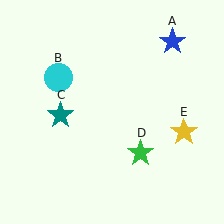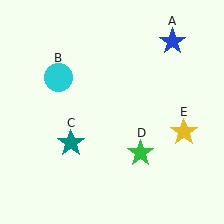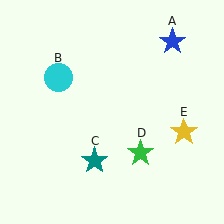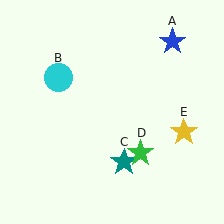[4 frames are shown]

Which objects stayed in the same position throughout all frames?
Blue star (object A) and cyan circle (object B) and green star (object D) and yellow star (object E) remained stationary.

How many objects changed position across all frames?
1 object changed position: teal star (object C).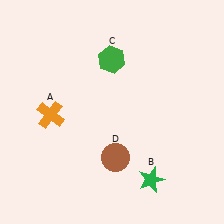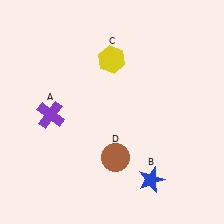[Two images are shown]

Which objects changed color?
A changed from orange to purple. B changed from green to blue. C changed from green to yellow.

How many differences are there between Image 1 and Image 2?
There are 3 differences between the two images.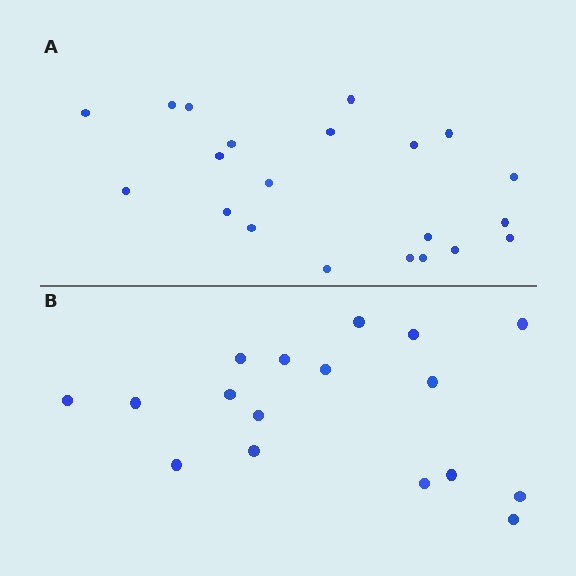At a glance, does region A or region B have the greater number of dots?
Region A (the top region) has more dots.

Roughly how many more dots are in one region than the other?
Region A has about 4 more dots than region B.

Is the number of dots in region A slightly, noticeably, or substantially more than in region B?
Region A has only slightly more — the two regions are fairly close. The ratio is roughly 1.2 to 1.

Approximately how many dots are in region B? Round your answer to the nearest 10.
About 20 dots. (The exact count is 17, which rounds to 20.)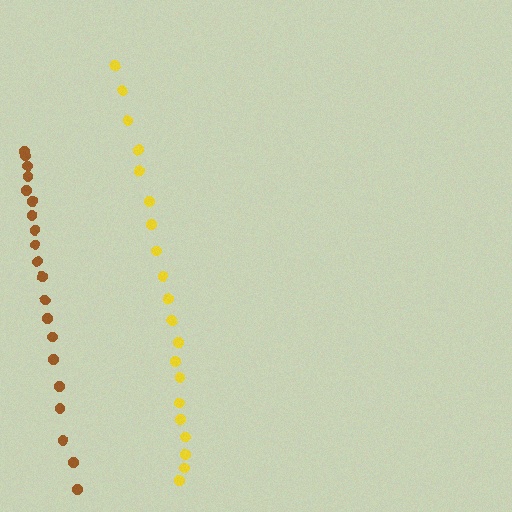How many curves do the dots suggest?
There are 2 distinct paths.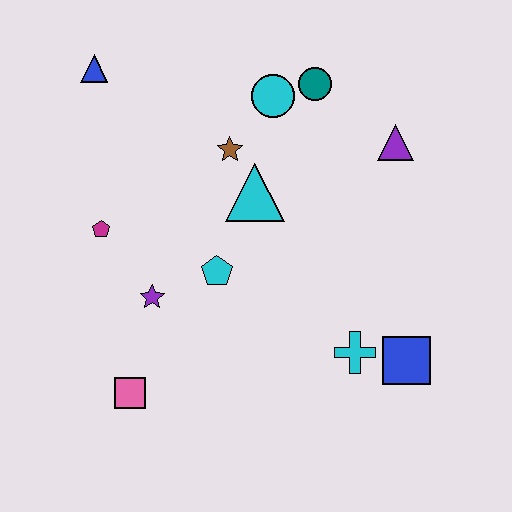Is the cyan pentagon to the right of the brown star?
No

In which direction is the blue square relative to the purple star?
The blue square is to the right of the purple star.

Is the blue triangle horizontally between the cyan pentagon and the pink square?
No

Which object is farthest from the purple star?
The purple triangle is farthest from the purple star.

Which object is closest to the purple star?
The cyan pentagon is closest to the purple star.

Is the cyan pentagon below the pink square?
No